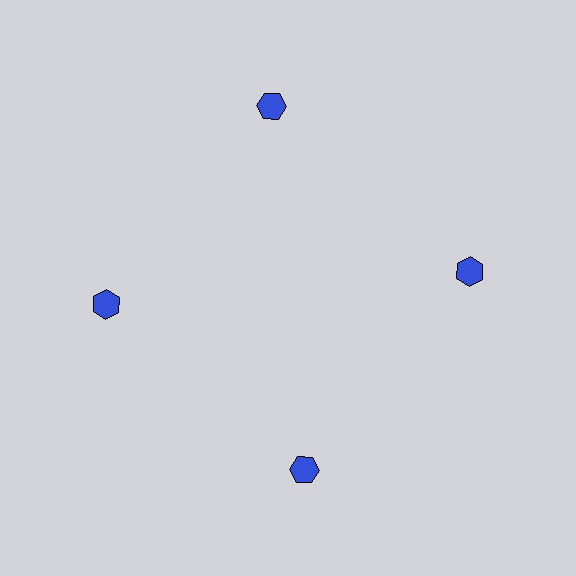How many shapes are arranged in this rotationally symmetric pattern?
There are 4 shapes, arranged in 4 groups of 1.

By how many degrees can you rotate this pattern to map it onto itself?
The pattern maps onto itself every 90 degrees of rotation.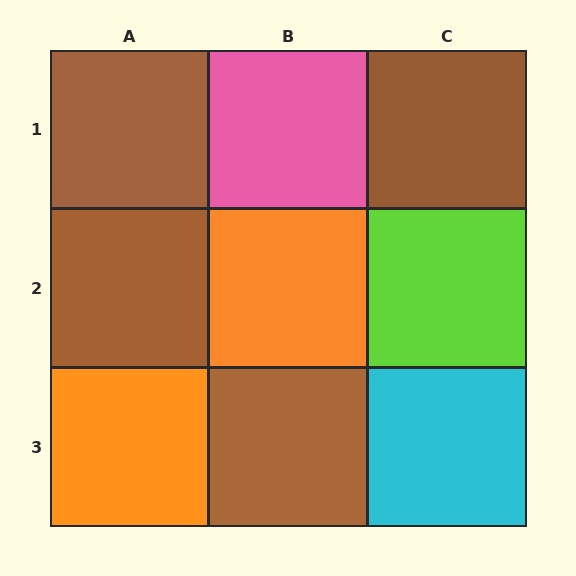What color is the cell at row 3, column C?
Cyan.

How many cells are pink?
1 cell is pink.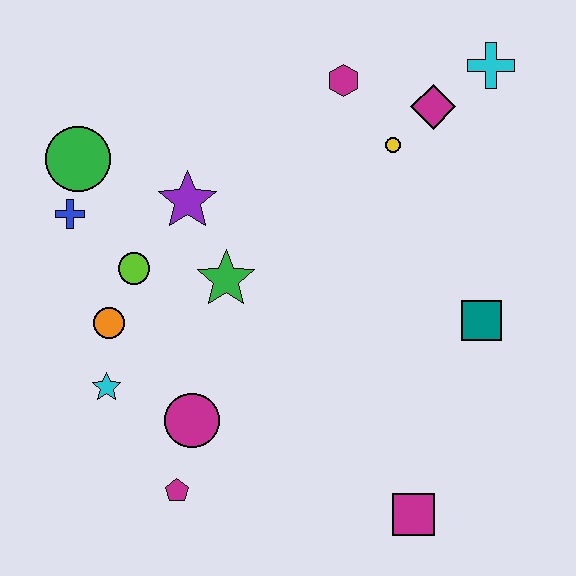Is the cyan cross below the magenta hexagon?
No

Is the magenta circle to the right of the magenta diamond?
No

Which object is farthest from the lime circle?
The cyan cross is farthest from the lime circle.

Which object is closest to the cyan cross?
The magenta diamond is closest to the cyan cross.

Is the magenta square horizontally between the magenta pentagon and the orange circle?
No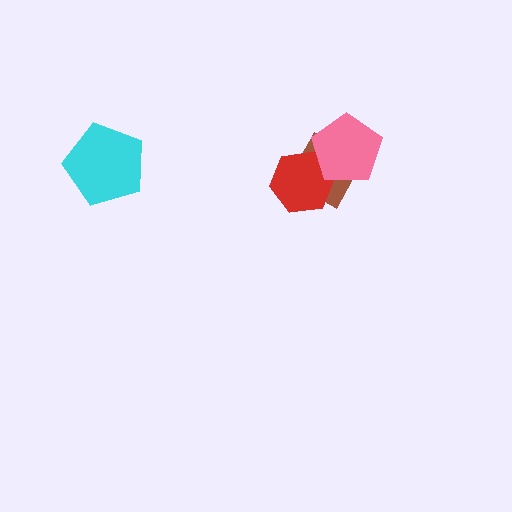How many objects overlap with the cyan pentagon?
0 objects overlap with the cyan pentagon.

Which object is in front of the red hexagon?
The pink pentagon is in front of the red hexagon.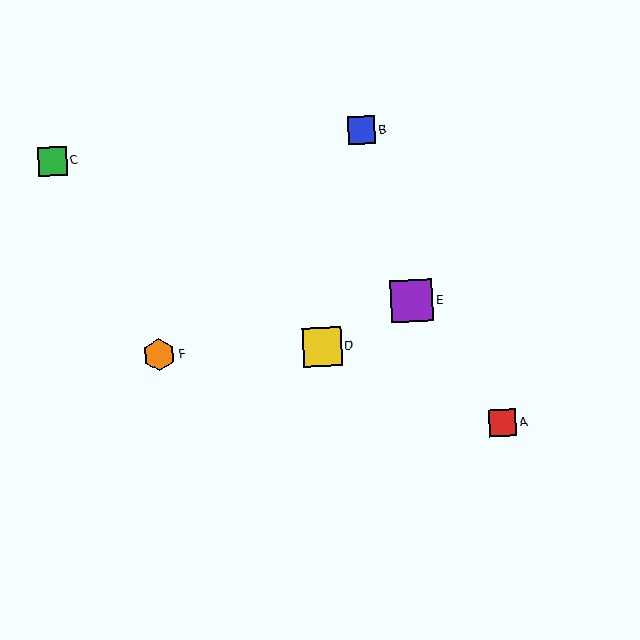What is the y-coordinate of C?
Object C is at y≈162.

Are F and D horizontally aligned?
Yes, both are at y≈355.